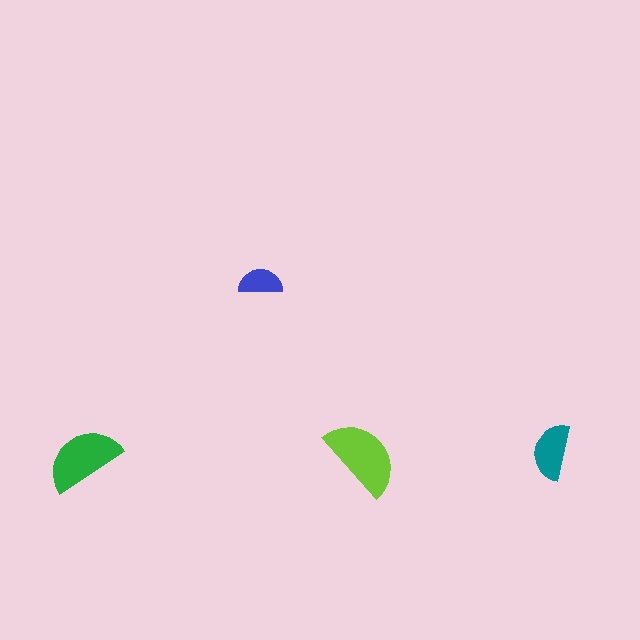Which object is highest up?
The blue semicircle is topmost.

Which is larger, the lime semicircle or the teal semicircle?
The lime one.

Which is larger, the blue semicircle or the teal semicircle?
The teal one.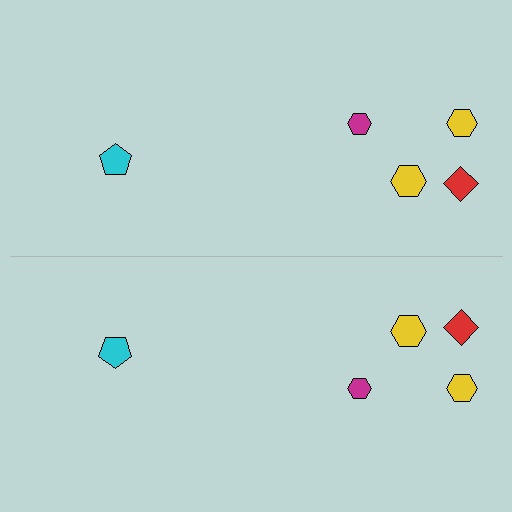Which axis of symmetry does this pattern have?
The pattern has a horizontal axis of symmetry running through the center of the image.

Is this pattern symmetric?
Yes, this pattern has bilateral (reflection) symmetry.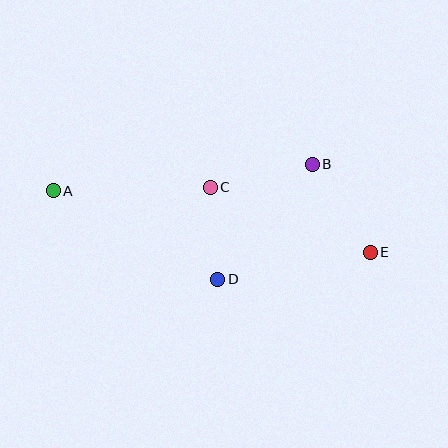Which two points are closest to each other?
Points C and D are closest to each other.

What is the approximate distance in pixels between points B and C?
The distance between B and C is approximately 105 pixels.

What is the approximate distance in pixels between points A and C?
The distance between A and C is approximately 157 pixels.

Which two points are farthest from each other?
Points A and E are farthest from each other.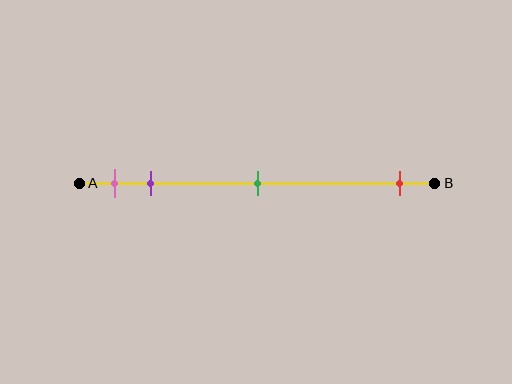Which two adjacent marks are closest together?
The pink and purple marks are the closest adjacent pair.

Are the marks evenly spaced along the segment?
No, the marks are not evenly spaced.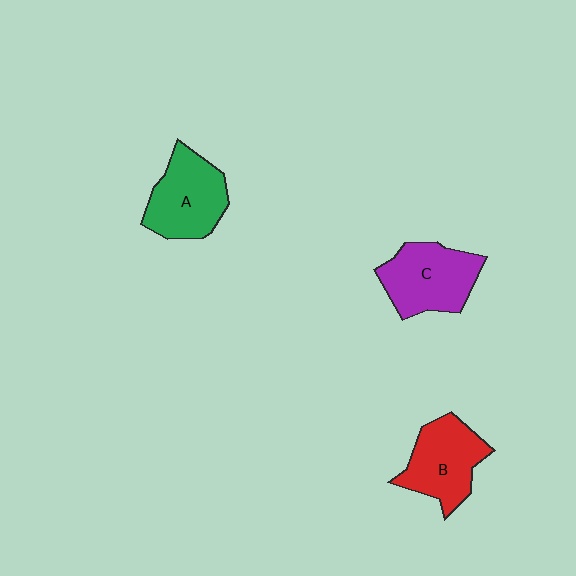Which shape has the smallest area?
Shape B (red).